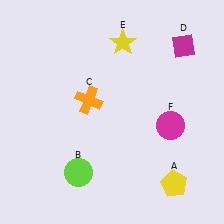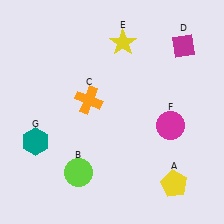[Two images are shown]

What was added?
A teal hexagon (G) was added in Image 2.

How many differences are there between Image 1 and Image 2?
There is 1 difference between the two images.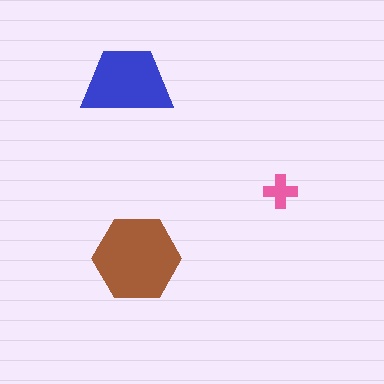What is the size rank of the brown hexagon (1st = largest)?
1st.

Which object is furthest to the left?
The blue trapezoid is leftmost.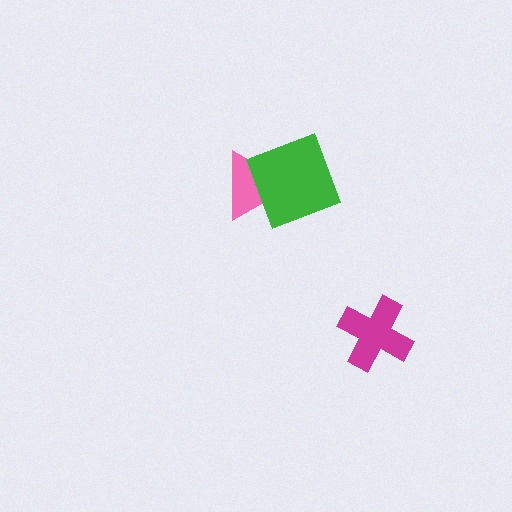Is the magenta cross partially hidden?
No, no other shape covers it.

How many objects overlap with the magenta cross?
0 objects overlap with the magenta cross.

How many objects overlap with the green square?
1 object overlaps with the green square.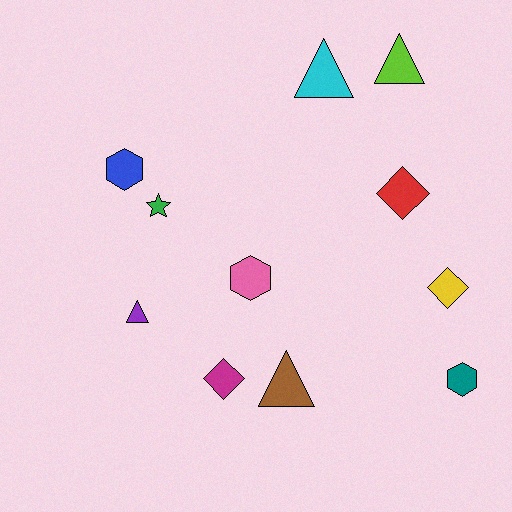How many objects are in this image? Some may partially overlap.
There are 11 objects.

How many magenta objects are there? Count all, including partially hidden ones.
There is 1 magenta object.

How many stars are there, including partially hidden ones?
There is 1 star.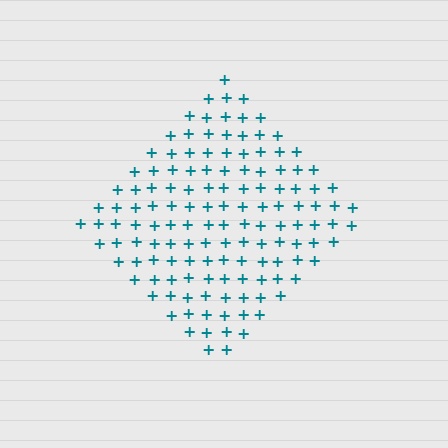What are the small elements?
The small elements are plus signs.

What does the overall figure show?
The overall figure shows a diamond.